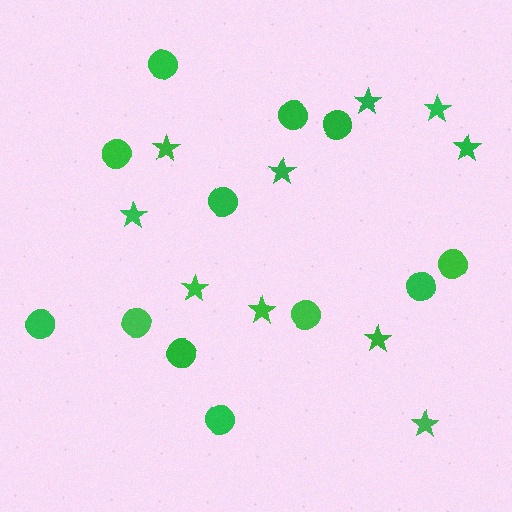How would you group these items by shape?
There are 2 groups: one group of stars (10) and one group of circles (12).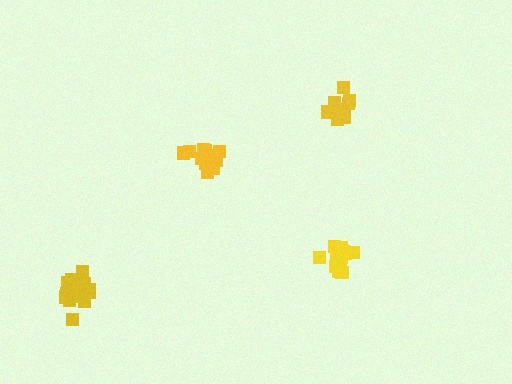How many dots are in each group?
Group 1: 15 dots, Group 2: 17 dots, Group 3: 17 dots, Group 4: 11 dots (60 total).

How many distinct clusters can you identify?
There are 4 distinct clusters.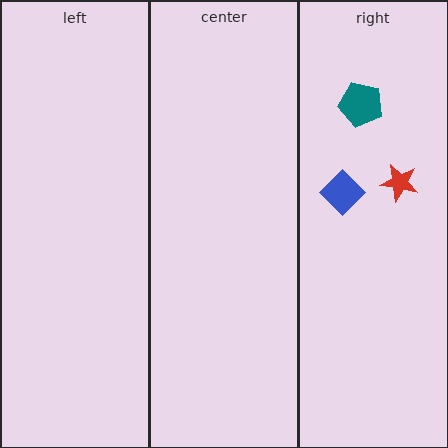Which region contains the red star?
The right region.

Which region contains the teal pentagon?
The right region.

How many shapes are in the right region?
3.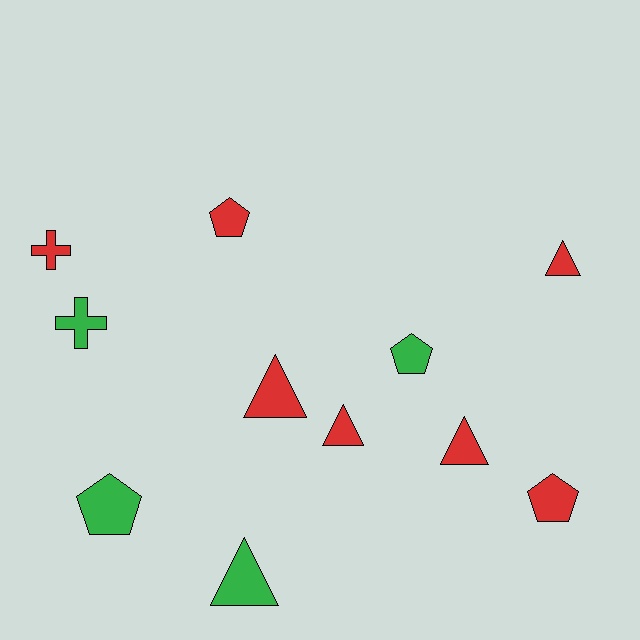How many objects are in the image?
There are 11 objects.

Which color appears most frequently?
Red, with 7 objects.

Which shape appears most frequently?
Triangle, with 5 objects.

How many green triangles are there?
There is 1 green triangle.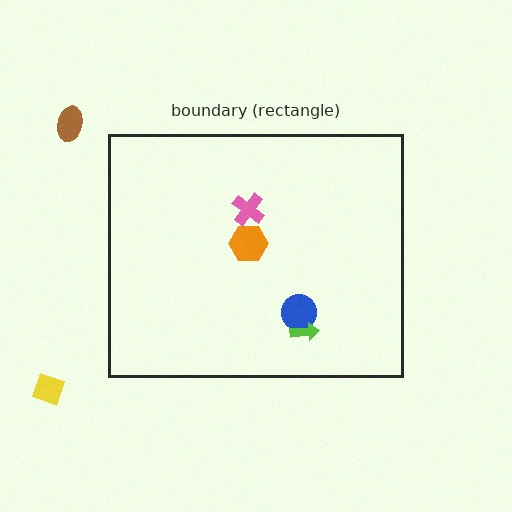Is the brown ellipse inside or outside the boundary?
Outside.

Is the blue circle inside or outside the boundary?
Inside.